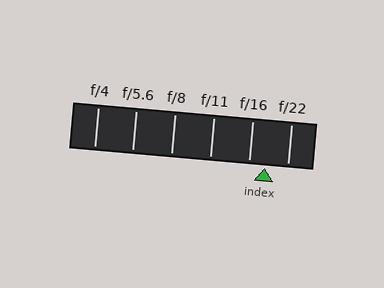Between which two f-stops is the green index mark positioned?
The index mark is between f/16 and f/22.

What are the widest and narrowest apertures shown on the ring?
The widest aperture shown is f/4 and the narrowest is f/22.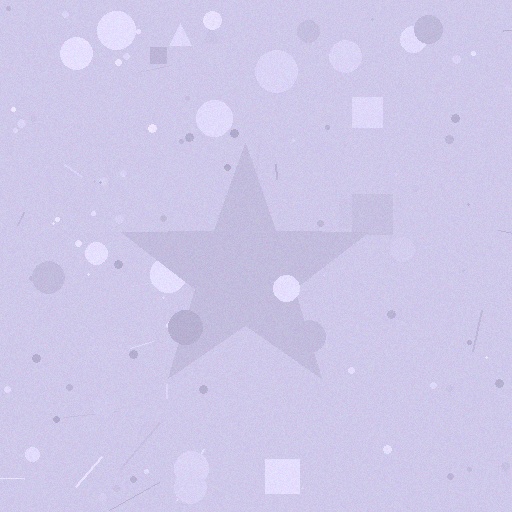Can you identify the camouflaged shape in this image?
The camouflaged shape is a star.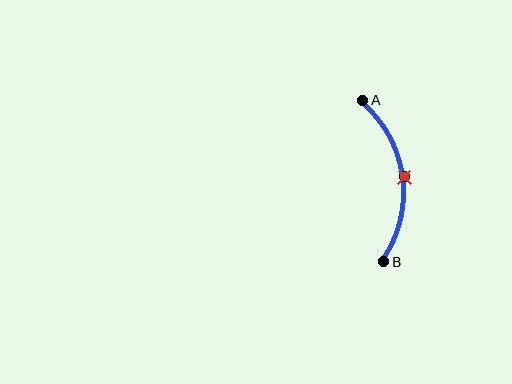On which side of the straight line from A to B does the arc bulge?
The arc bulges to the right of the straight line connecting A and B.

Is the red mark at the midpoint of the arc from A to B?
Yes. The red mark lies on the arc at equal arc-length from both A and B — it is the arc midpoint.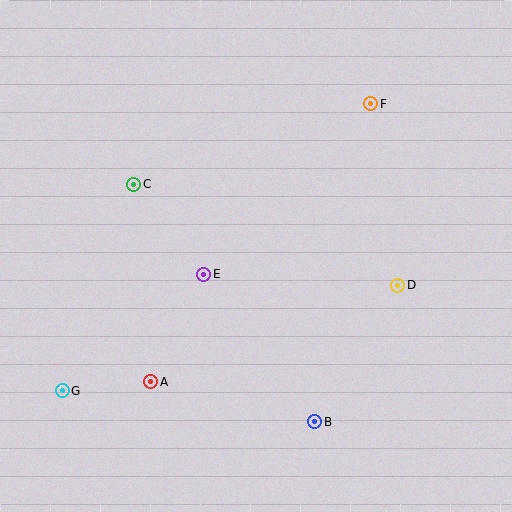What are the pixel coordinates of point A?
Point A is at (151, 382).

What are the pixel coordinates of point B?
Point B is at (315, 422).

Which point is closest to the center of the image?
Point E at (204, 274) is closest to the center.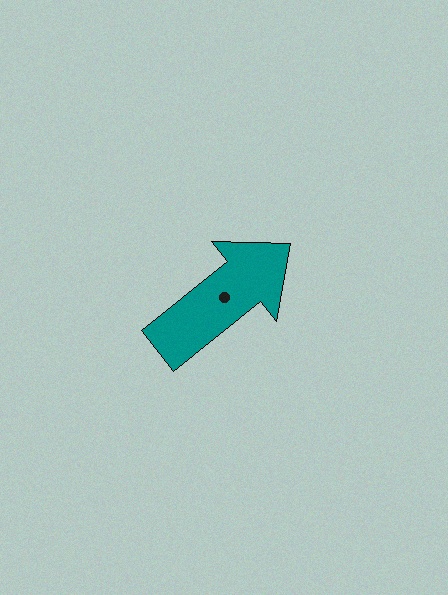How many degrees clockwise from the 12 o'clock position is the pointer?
Approximately 51 degrees.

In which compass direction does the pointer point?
Northeast.